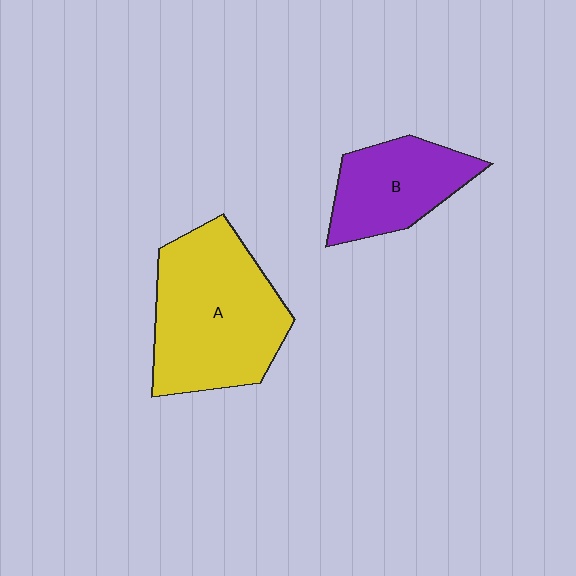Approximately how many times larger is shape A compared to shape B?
Approximately 1.7 times.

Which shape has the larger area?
Shape A (yellow).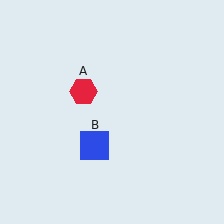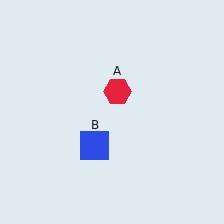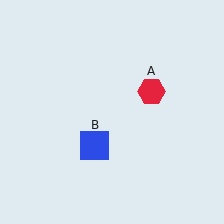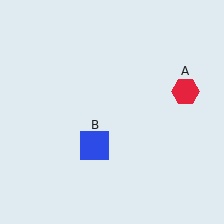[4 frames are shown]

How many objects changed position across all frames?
1 object changed position: red hexagon (object A).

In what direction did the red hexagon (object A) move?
The red hexagon (object A) moved right.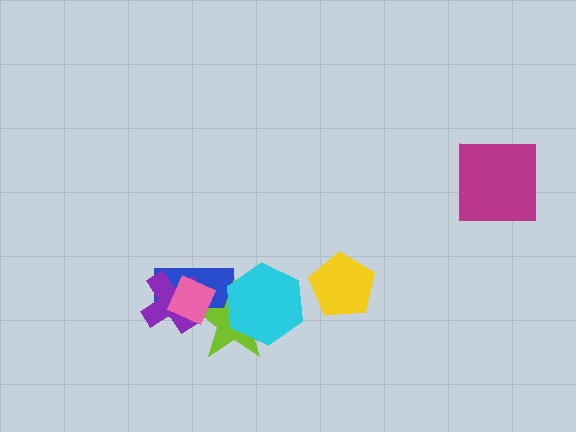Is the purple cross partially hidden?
Yes, it is partially covered by another shape.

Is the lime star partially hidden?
Yes, it is partially covered by another shape.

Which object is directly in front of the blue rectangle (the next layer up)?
The lime star is directly in front of the blue rectangle.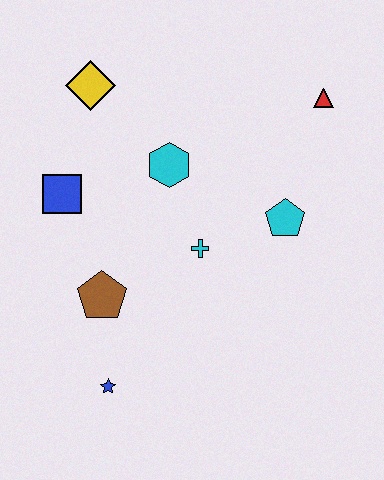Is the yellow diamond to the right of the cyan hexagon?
No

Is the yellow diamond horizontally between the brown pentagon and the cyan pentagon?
No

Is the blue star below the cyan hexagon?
Yes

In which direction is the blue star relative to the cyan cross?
The blue star is below the cyan cross.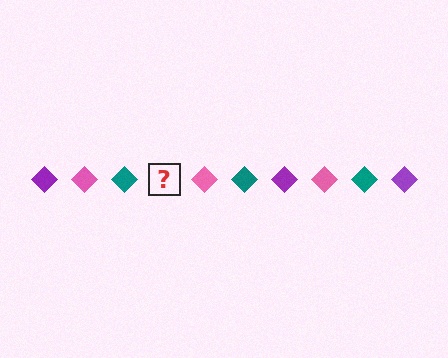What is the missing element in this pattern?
The missing element is a purple diamond.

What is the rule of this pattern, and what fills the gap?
The rule is that the pattern cycles through purple, pink, teal diamonds. The gap should be filled with a purple diamond.